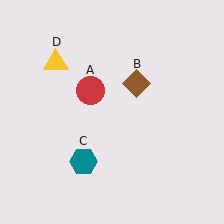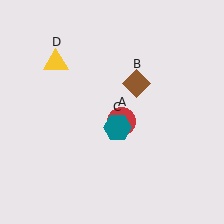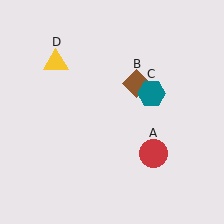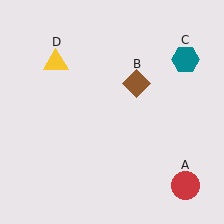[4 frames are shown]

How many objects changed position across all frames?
2 objects changed position: red circle (object A), teal hexagon (object C).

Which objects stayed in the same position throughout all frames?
Brown diamond (object B) and yellow triangle (object D) remained stationary.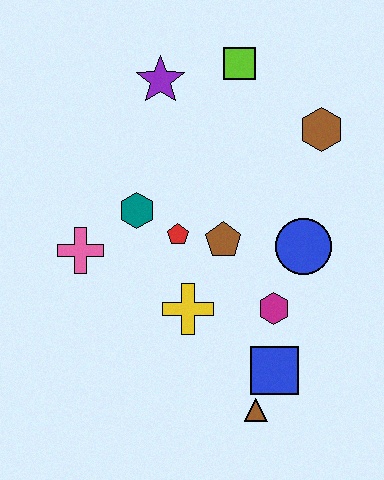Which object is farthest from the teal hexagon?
The brown triangle is farthest from the teal hexagon.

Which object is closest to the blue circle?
The magenta hexagon is closest to the blue circle.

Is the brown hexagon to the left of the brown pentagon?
No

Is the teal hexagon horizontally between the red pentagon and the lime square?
No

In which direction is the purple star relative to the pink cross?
The purple star is above the pink cross.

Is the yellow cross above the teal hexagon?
No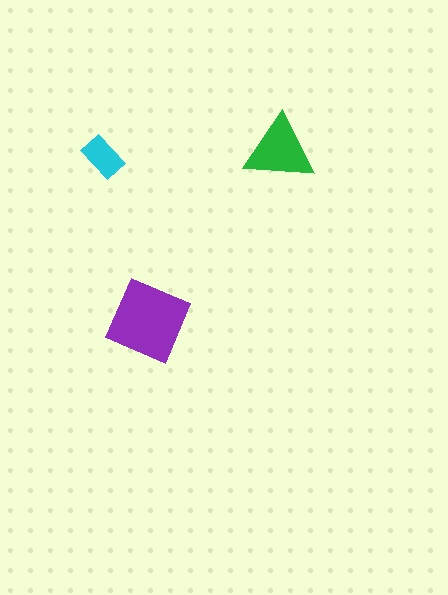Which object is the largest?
The purple diamond.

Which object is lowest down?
The purple diamond is bottommost.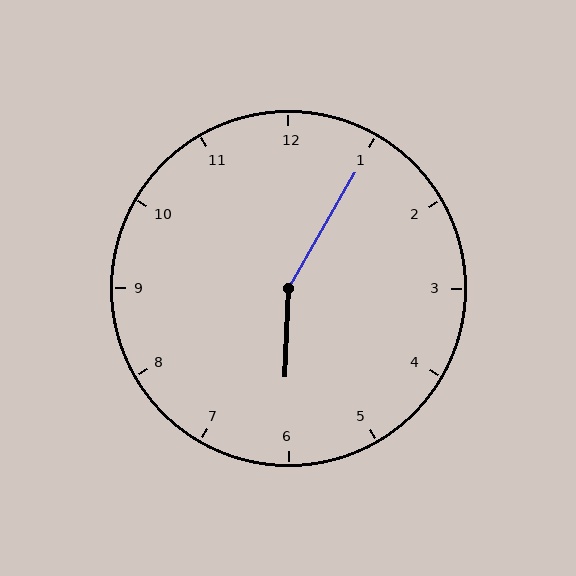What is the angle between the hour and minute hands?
Approximately 152 degrees.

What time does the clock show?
6:05.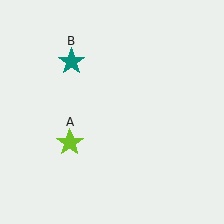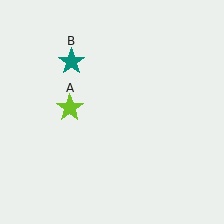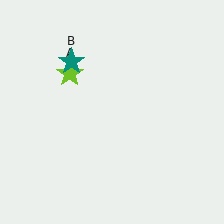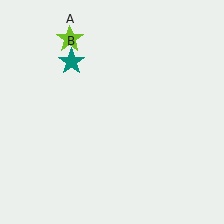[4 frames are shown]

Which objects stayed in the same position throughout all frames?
Teal star (object B) remained stationary.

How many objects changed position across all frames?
1 object changed position: lime star (object A).